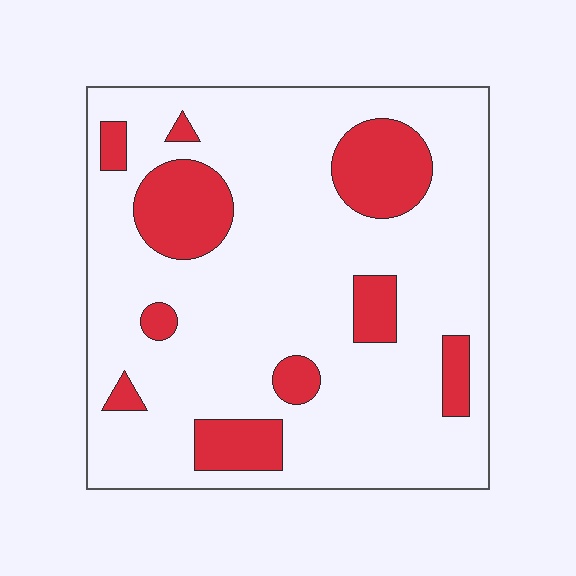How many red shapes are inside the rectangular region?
10.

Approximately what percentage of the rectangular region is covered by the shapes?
Approximately 20%.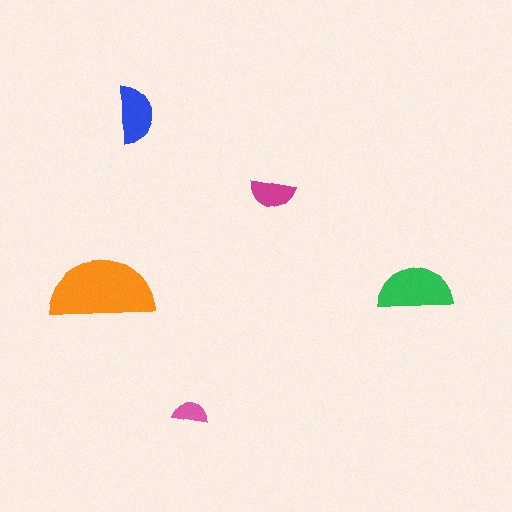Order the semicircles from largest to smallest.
the orange one, the green one, the blue one, the magenta one, the pink one.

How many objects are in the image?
There are 5 objects in the image.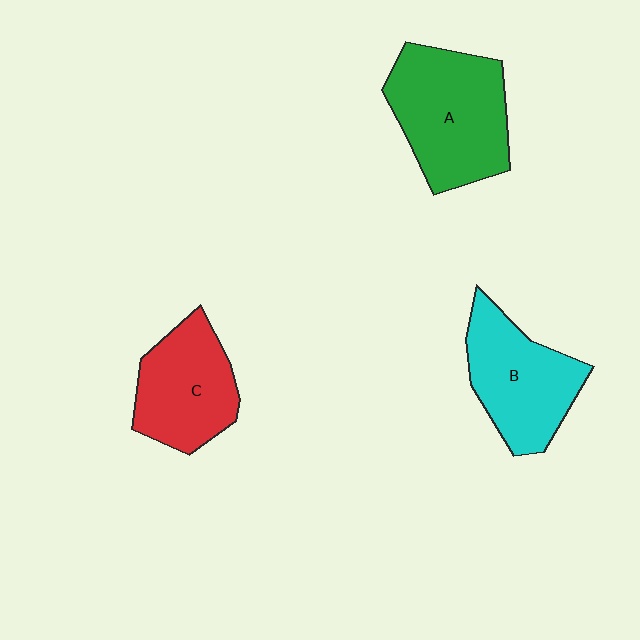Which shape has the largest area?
Shape A (green).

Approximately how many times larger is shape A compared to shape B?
Approximately 1.2 times.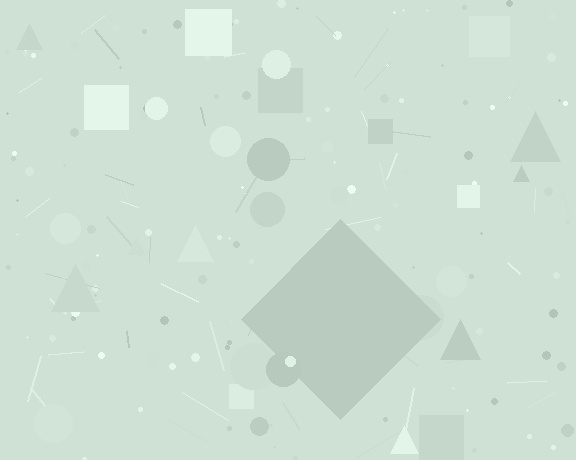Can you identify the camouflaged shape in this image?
The camouflaged shape is a diamond.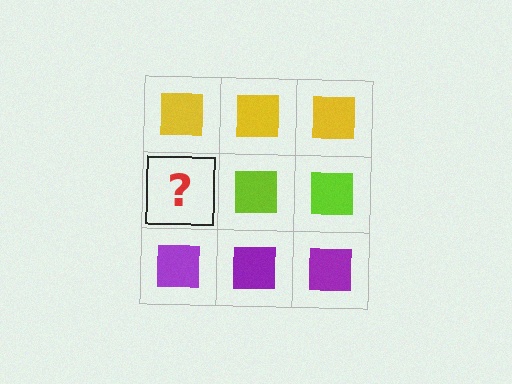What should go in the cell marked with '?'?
The missing cell should contain a lime square.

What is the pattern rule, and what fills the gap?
The rule is that each row has a consistent color. The gap should be filled with a lime square.